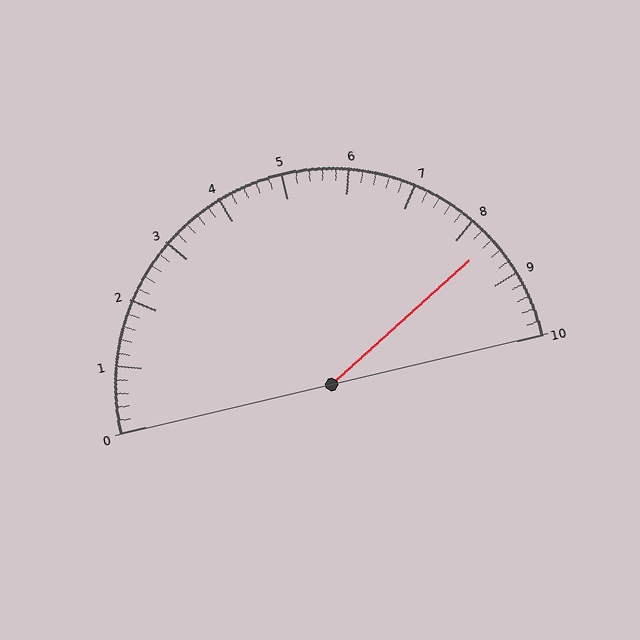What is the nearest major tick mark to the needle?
The nearest major tick mark is 8.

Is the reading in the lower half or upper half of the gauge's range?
The reading is in the upper half of the range (0 to 10).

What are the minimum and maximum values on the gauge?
The gauge ranges from 0 to 10.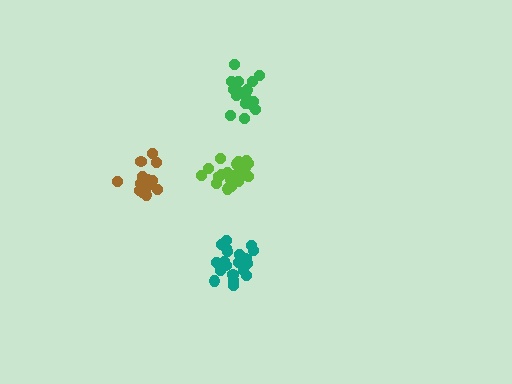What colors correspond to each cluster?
The clusters are colored: lime, brown, teal, green.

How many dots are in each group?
Group 1: 21 dots, Group 2: 16 dots, Group 3: 21 dots, Group 4: 19 dots (77 total).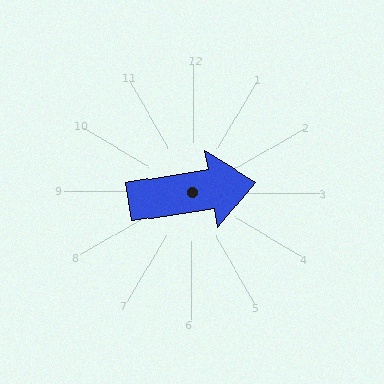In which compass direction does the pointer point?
East.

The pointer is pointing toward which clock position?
Roughly 3 o'clock.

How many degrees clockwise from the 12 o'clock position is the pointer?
Approximately 81 degrees.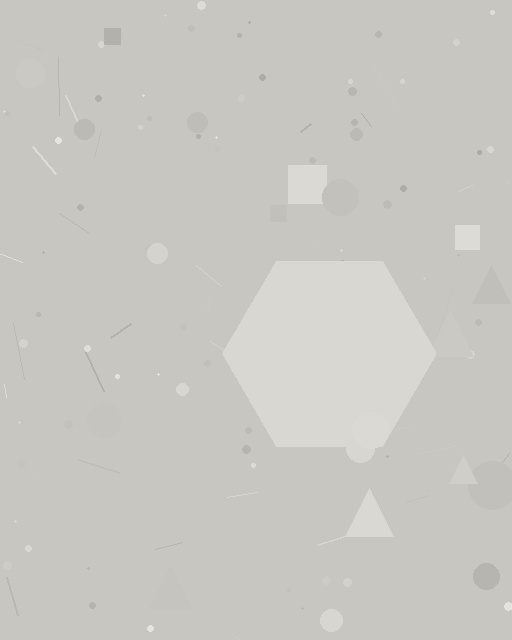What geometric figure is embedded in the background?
A hexagon is embedded in the background.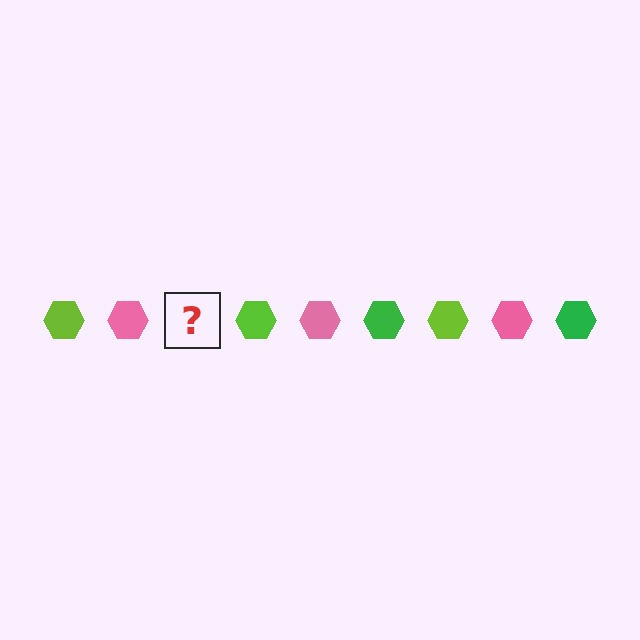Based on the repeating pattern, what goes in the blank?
The blank should be a green hexagon.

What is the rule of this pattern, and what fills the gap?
The rule is that the pattern cycles through lime, pink, green hexagons. The gap should be filled with a green hexagon.